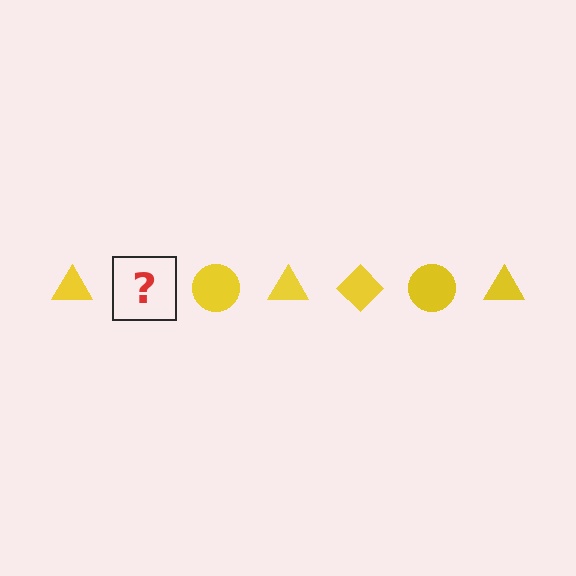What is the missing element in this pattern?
The missing element is a yellow diamond.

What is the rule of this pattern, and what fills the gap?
The rule is that the pattern cycles through triangle, diamond, circle shapes in yellow. The gap should be filled with a yellow diamond.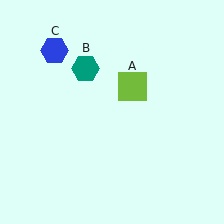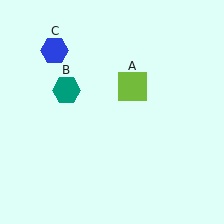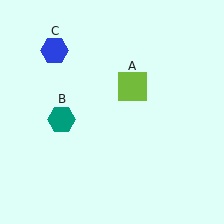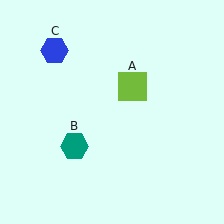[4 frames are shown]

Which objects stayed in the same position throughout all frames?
Lime square (object A) and blue hexagon (object C) remained stationary.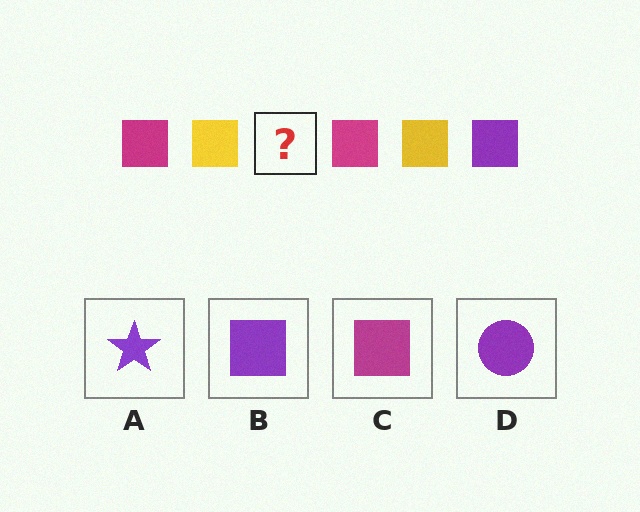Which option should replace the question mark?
Option B.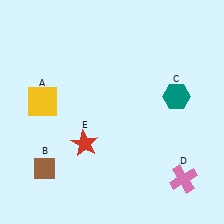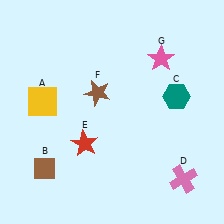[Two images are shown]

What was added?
A brown star (F), a pink star (G) were added in Image 2.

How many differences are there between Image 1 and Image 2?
There are 2 differences between the two images.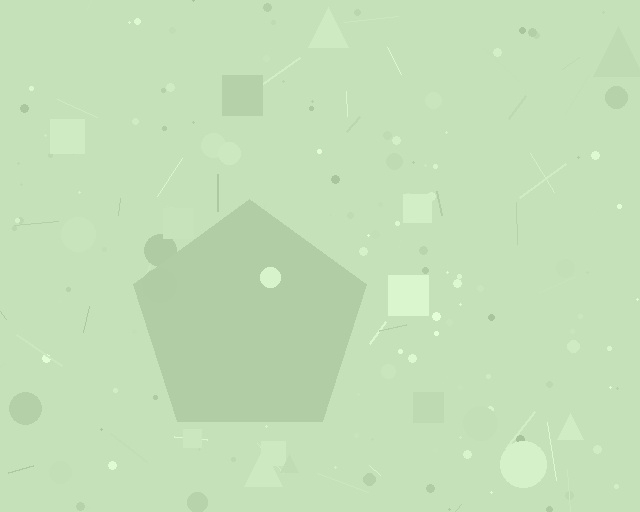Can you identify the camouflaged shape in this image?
The camouflaged shape is a pentagon.